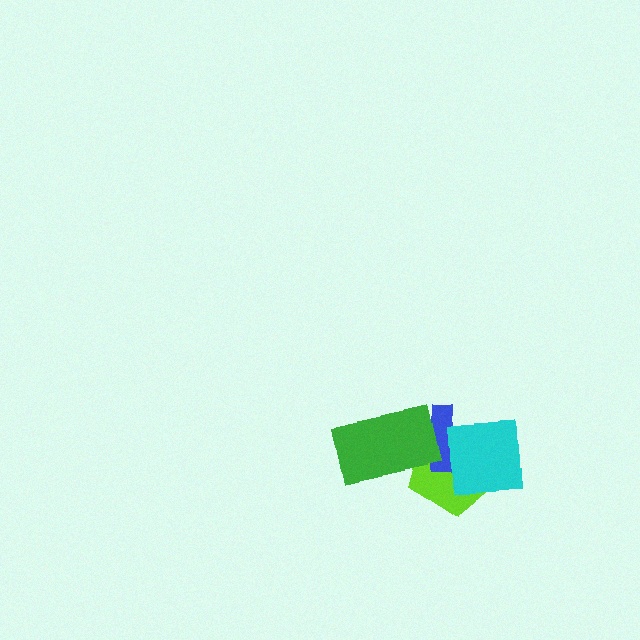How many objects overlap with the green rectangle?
2 objects overlap with the green rectangle.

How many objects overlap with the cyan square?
2 objects overlap with the cyan square.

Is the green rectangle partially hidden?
No, no other shape covers it.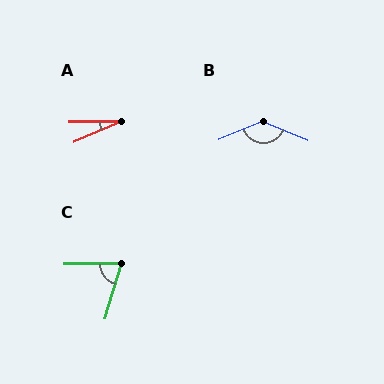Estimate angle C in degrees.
Approximately 72 degrees.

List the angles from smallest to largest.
A (23°), C (72°), B (135°).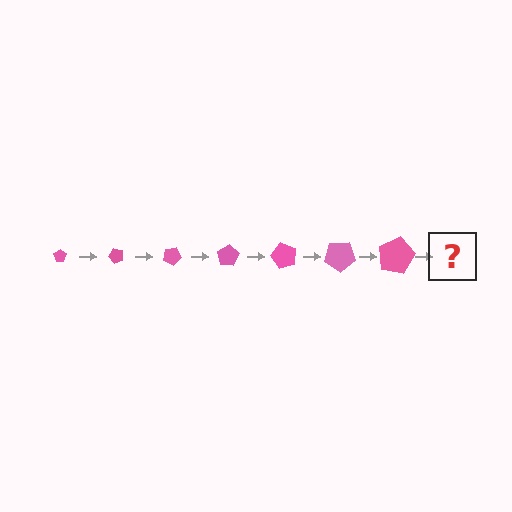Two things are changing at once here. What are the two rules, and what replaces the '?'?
The two rules are that the pentagon grows larger each step and it rotates 50 degrees each step. The '?' should be a pentagon, larger than the previous one and rotated 350 degrees from the start.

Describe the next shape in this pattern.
It should be a pentagon, larger than the previous one and rotated 350 degrees from the start.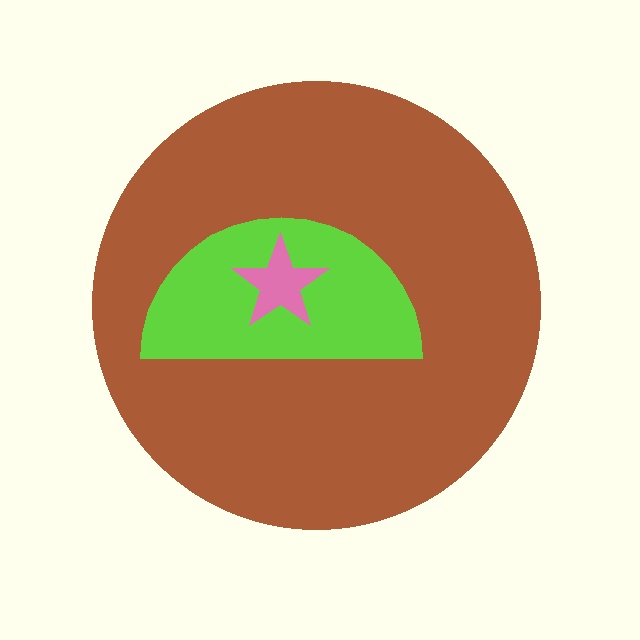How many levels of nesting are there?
3.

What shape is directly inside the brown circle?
The lime semicircle.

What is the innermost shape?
The pink star.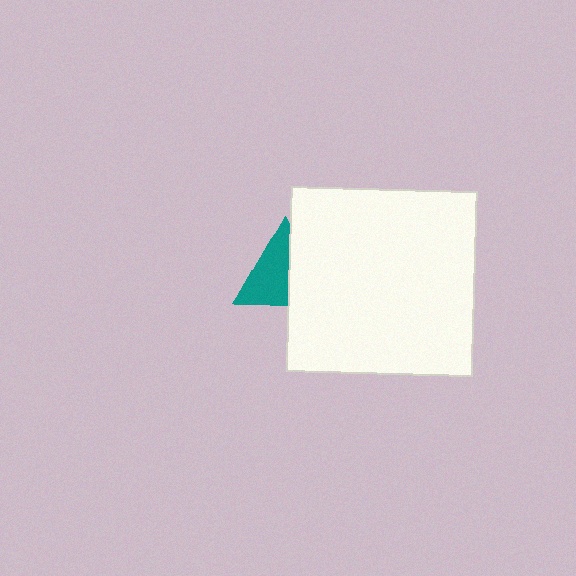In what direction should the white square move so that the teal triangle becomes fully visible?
The white square should move right. That is the shortest direction to clear the overlap and leave the teal triangle fully visible.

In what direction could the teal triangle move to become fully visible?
The teal triangle could move left. That would shift it out from behind the white square entirely.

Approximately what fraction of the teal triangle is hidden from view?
Roughly 42% of the teal triangle is hidden behind the white square.